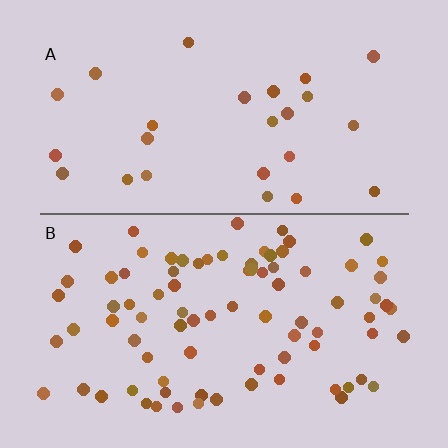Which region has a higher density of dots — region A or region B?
B (the bottom).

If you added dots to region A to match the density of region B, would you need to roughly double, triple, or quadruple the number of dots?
Approximately triple.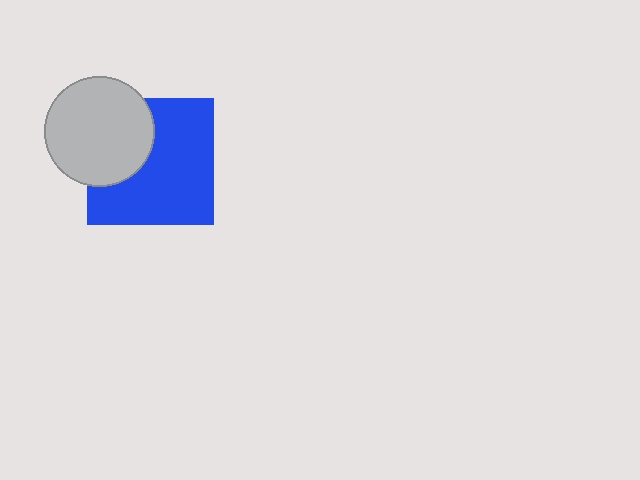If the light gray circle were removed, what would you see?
You would see the complete blue square.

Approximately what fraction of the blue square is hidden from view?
Roughly 33% of the blue square is hidden behind the light gray circle.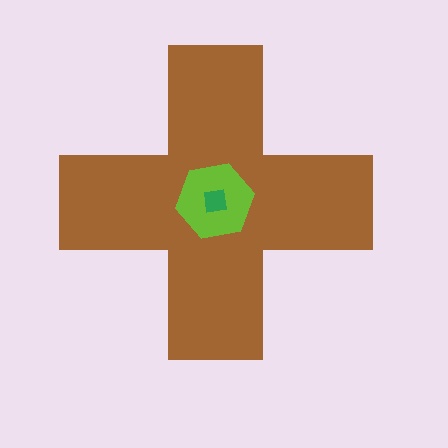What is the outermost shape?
The brown cross.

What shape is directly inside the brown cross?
The lime hexagon.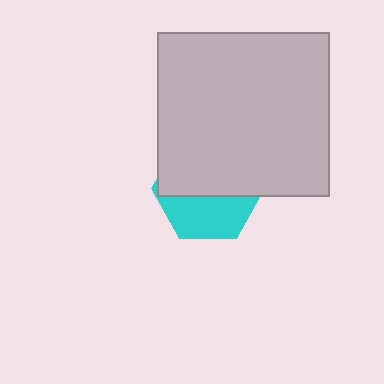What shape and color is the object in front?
The object in front is a light gray rectangle.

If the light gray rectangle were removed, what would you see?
You would see the complete cyan hexagon.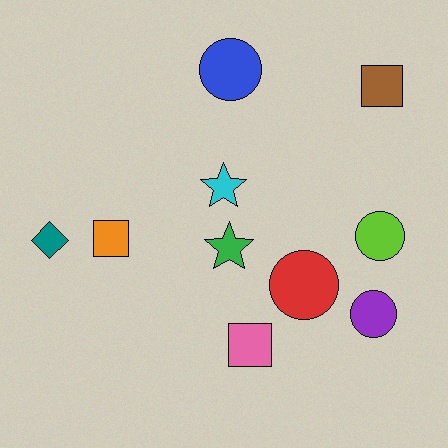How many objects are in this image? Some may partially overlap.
There are 10 objects.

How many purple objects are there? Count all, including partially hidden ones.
There is 1 purple object.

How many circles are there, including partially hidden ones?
There are 4 circles.